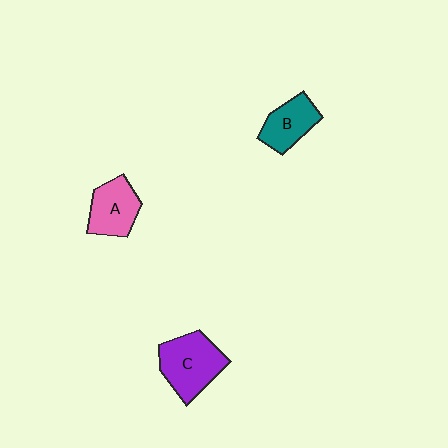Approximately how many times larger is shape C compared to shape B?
Approximately 1.5 times.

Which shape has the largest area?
Shape C (purple).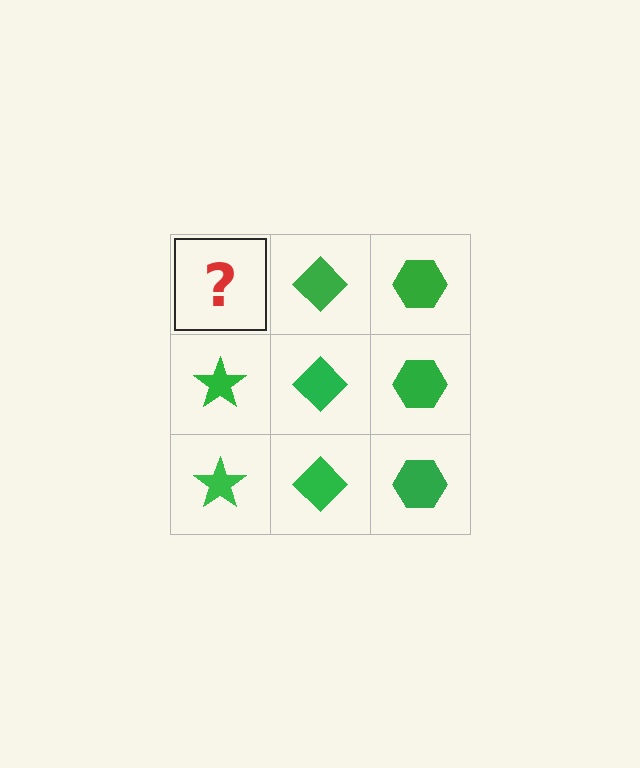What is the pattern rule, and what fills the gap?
The rule is that each column has a consistent shape. The gap should be filled with a green star.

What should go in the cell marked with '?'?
The missing cell should contain a green star.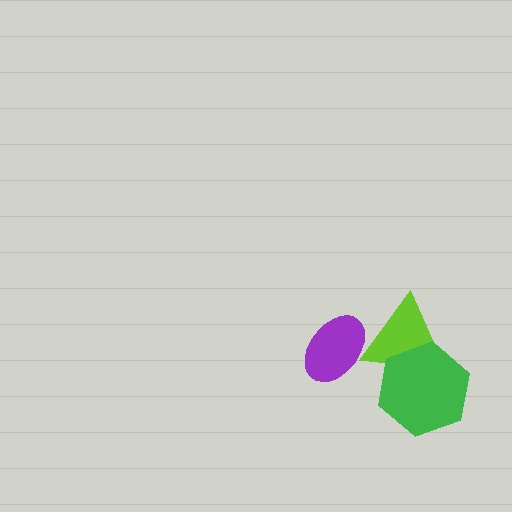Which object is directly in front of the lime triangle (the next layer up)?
The purple ellipse is directly in front of the lime triangle.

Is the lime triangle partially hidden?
Yes, it is partially covered by another shape.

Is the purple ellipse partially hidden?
No, no other shape covers it.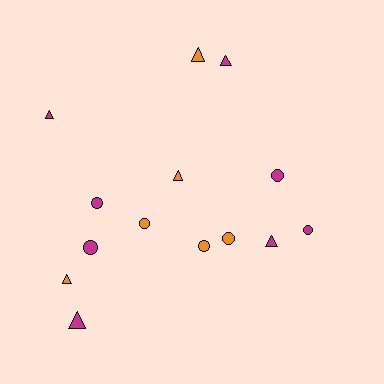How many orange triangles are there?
There are 3 orange triangles.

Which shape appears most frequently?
Triangle, with 7 objects.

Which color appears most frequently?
Magenta, with 8 objects.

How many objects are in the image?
There are 14 objects.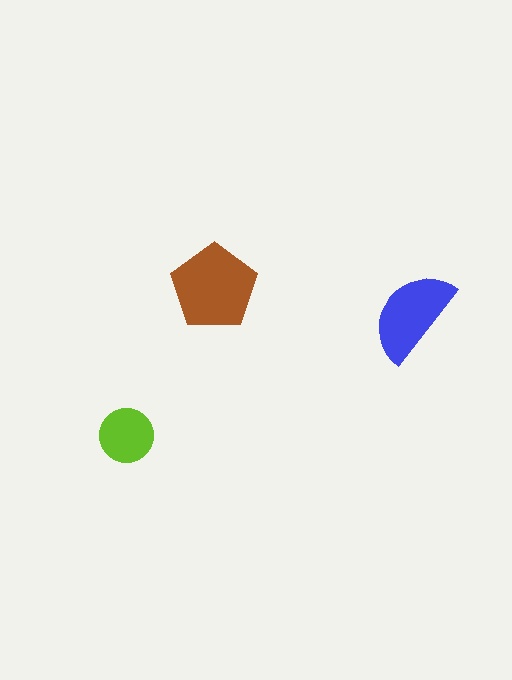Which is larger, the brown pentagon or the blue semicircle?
The brown pentagon.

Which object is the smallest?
The lime circle.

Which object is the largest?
The brown pentagon.